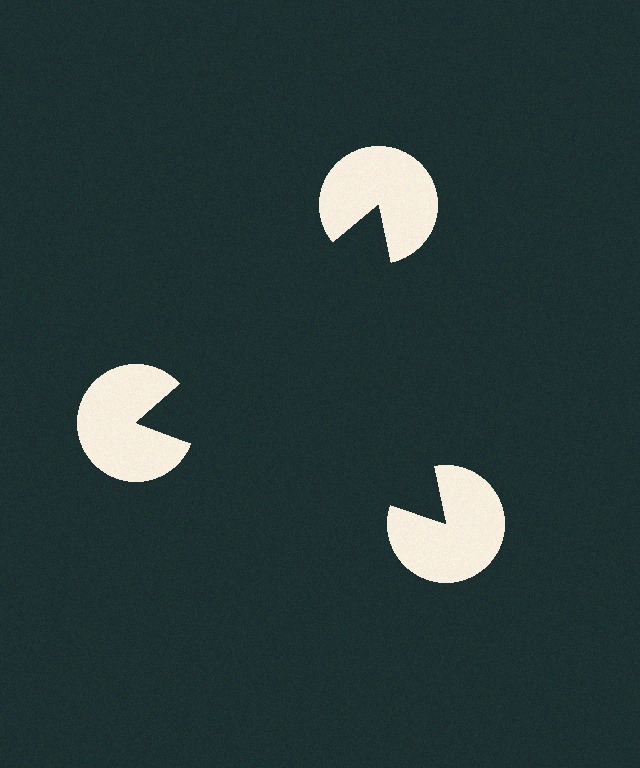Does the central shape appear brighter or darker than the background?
It typically appears slightly darker than the background, even though no actual brightness change is drawn.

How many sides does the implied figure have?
3 sides.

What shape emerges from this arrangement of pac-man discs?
An illusory triangle — its edges are inferred from the aligned wedge cuts in the pac-man discs, not physically drawn.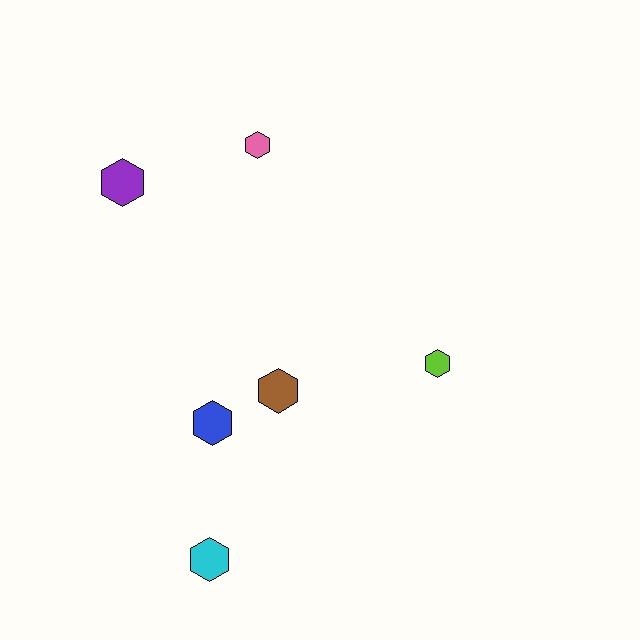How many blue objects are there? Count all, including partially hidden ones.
There is 1 blue object.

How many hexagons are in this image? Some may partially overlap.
There are 6 hexagons.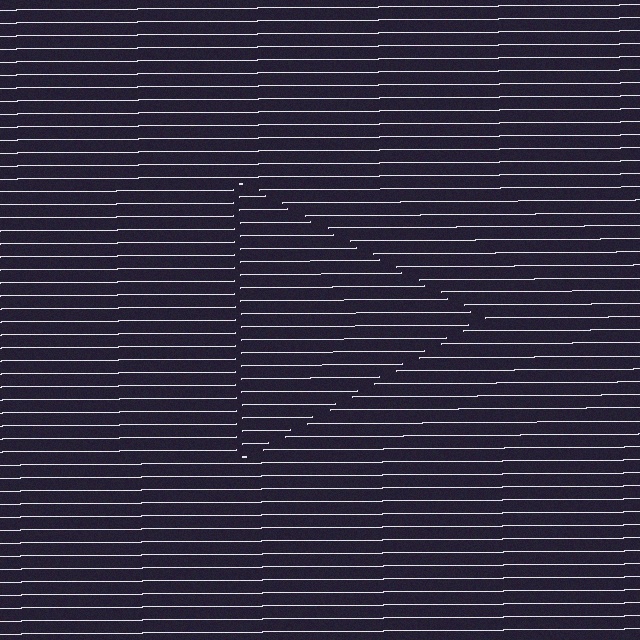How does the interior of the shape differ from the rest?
The interior of the shape contains the same grating, shifted by half a period — the contour is defined by the phase discontinuity where line-ends from the inner and outer gratings abut.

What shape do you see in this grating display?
An illusory triangle. The interior of the shape contains the same grating, shifted by half a period — the contour is defined by the phase discontinuity where line-ends from the inner and outer gratings abut.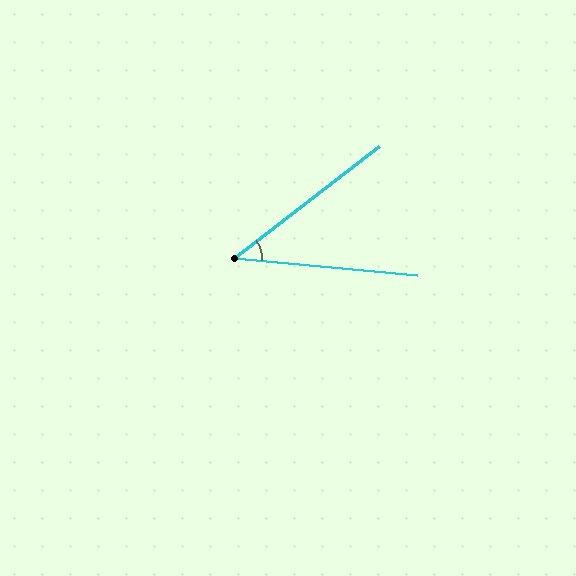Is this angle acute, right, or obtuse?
It is acute.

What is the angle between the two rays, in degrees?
Approximately 43 degrees.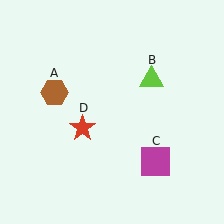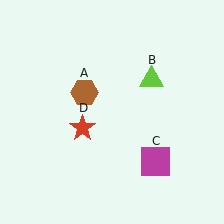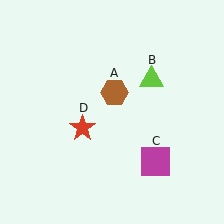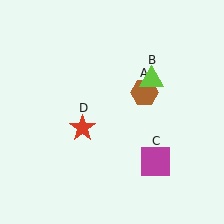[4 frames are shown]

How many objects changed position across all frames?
1 object changed position: brown hexagon (object A).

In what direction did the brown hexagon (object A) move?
The brown hexagon (object A) moved right.